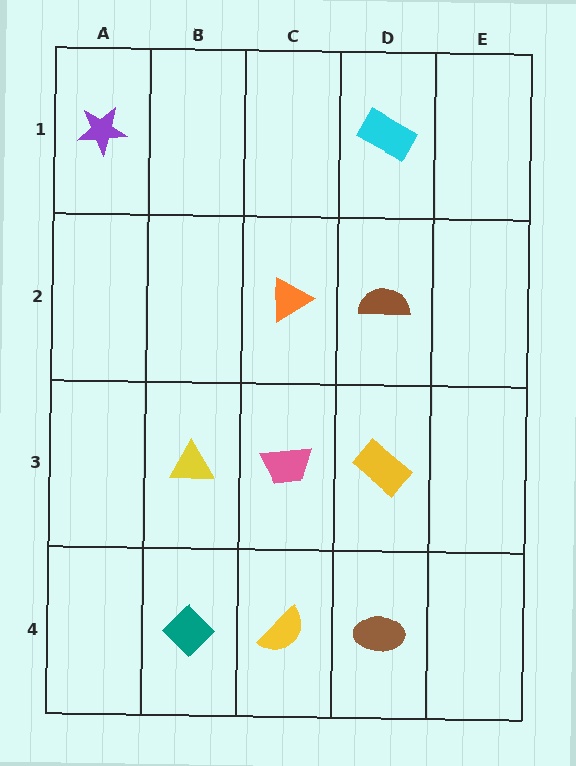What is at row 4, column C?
A yellow semicircle.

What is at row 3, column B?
A yellow triangle.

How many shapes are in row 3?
3 shapes.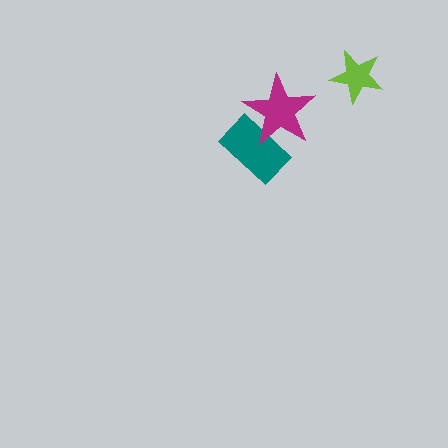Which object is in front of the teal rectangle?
The magenta star is in front of the teal rectangle.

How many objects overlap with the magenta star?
1 object overlaps with the magenta star.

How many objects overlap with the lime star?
0 objects overlap with the lime star.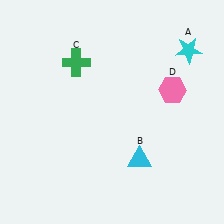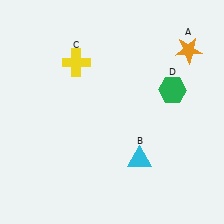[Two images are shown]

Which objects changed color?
A changed from cyan to orange. C changed from green to yellow. D changed from pink to green.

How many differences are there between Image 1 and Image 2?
There are 3 differences between the two images.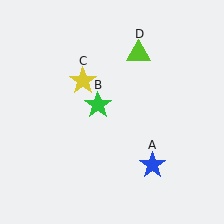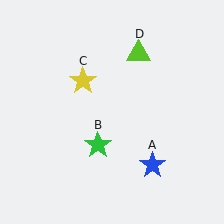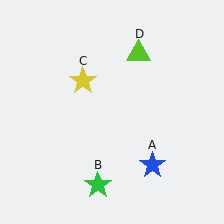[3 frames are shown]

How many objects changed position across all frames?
1 object changed position: green star (object B).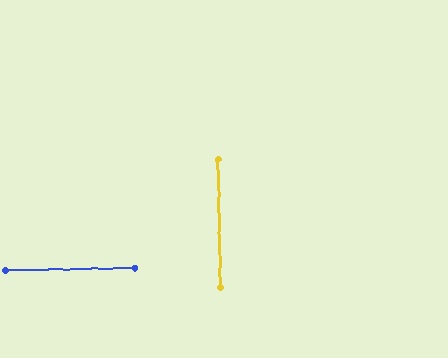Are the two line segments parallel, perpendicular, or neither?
Perpendicular — they meet at approximately 89°.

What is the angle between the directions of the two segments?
Approximately 89 degrees.